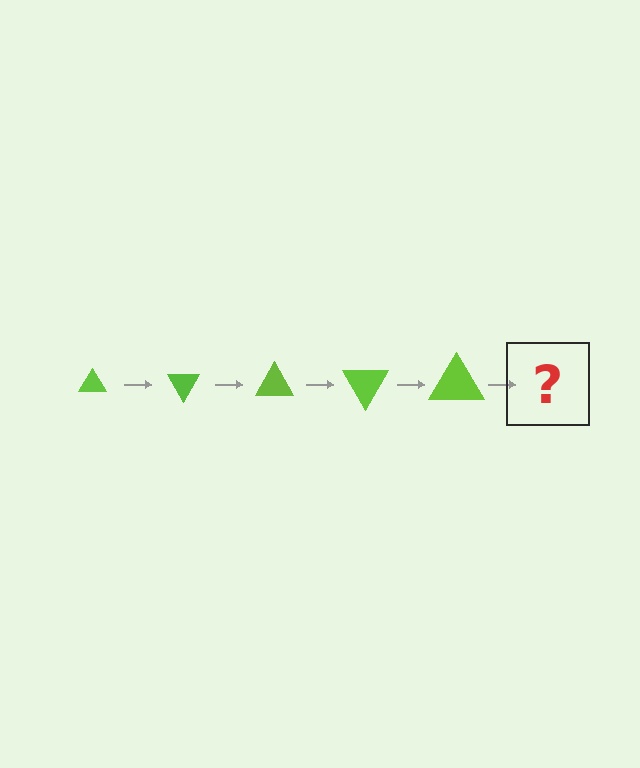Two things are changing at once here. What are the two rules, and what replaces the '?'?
The two rules are that the triangle grows larger each step and it rotates 60 degrees each step. The '?' should be a triangle, larger than the previous one and rotated 300 degrees from the start.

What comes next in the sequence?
The next element should be a triangle, larger than the previous one and rotated 300 degrees from the start.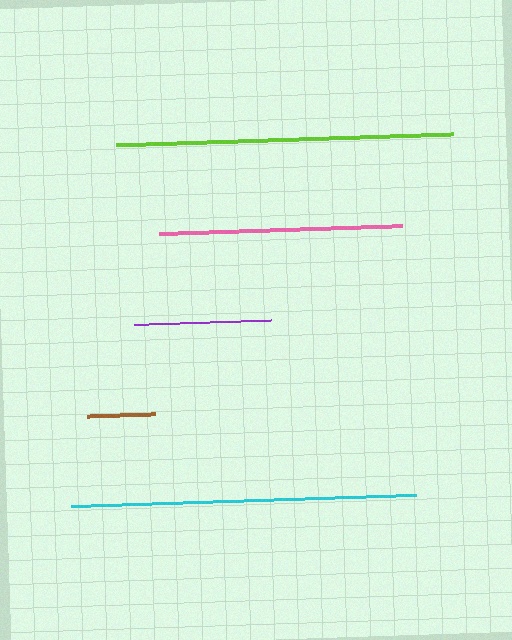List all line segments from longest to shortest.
From longest to shortest: cyan, lime, pink, purple, brown.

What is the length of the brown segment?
The brown segment is approximately 68 pixels long.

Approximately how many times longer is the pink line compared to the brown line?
The pink line is approximately 3.6 times the length of the brown line.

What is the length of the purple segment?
The purple segment is approximately 138 pixels long.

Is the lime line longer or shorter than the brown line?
The lime line is longer than the brown line.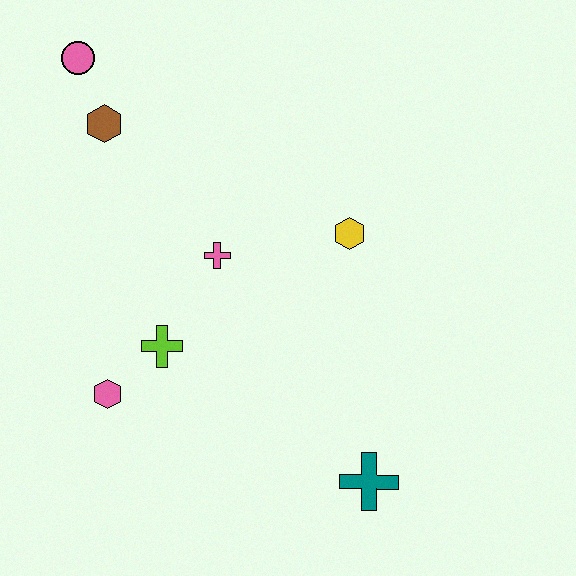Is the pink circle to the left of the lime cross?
Yes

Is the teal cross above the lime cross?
No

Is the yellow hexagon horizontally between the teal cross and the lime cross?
Yes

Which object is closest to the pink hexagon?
The lime cross is closest to the pink hexagon.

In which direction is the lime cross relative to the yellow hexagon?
The lime cross is to the left of the yellow hexagon.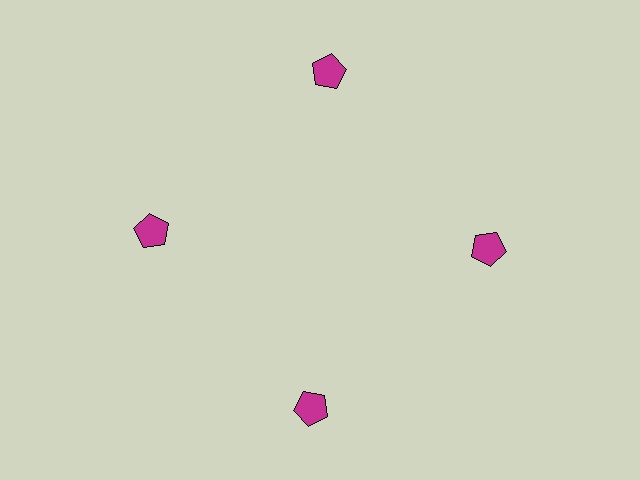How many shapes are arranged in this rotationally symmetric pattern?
There are 4 shapes, arranged in 4 groups of 1.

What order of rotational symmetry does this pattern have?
This pattern has 4-fold rotational symmetry.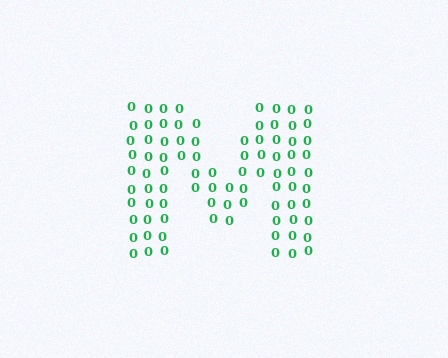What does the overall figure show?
The overall figure shows the letter M.